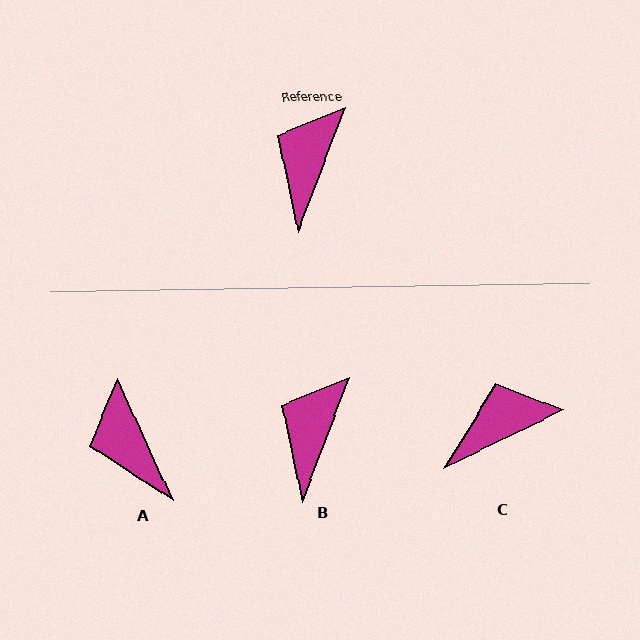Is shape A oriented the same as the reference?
No, it is off by about 45 degrees.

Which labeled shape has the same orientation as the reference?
B.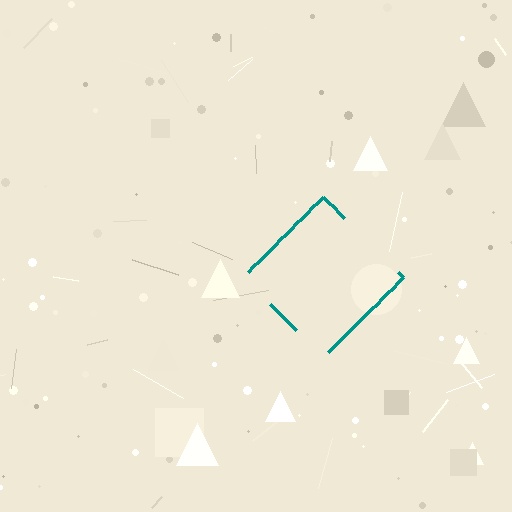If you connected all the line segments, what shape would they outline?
They would outline a diamond.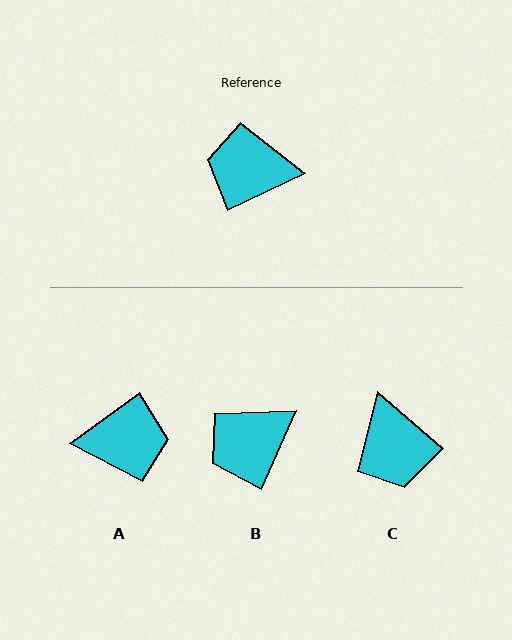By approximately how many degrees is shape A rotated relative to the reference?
Approximately 170 degrees clockwise.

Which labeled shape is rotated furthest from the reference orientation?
A, about 170 degrees away.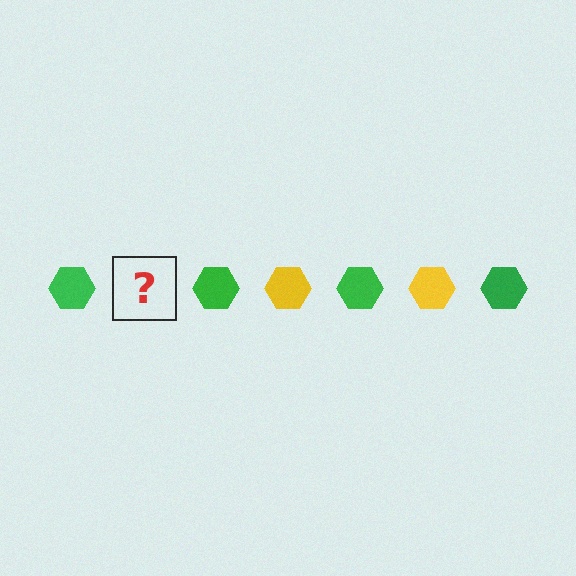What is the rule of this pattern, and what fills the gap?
The rule is that the pattern cycles through green, yellow hexagons. The gap should be filled with a yellow hexagon.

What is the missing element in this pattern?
The missing element is a yellow hexagon.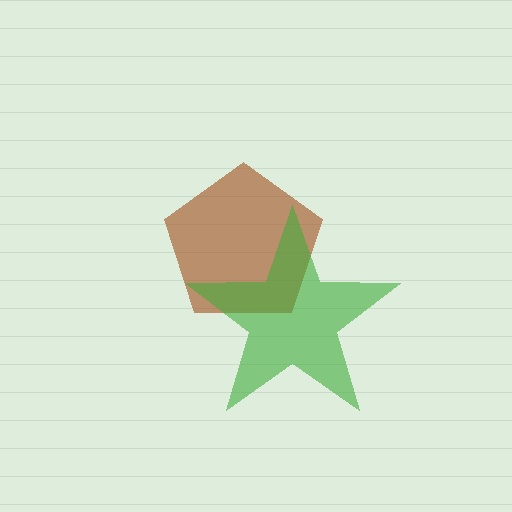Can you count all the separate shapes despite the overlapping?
Yes, there are 2 separate shapes.